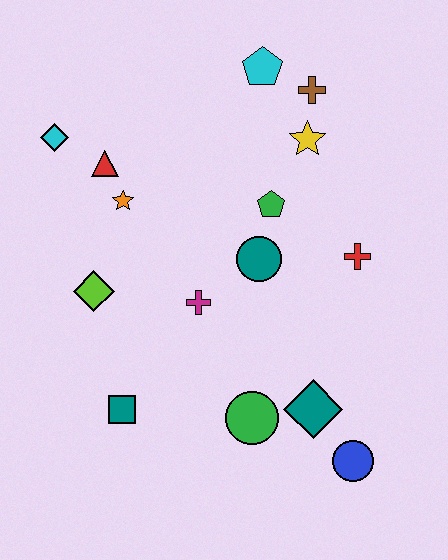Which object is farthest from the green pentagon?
The blue circle is farthest from the green pentagon.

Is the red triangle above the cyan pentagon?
No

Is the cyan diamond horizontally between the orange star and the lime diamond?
No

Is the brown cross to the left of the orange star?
No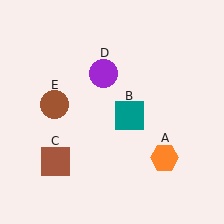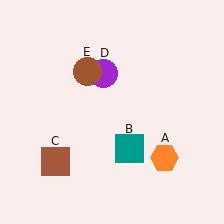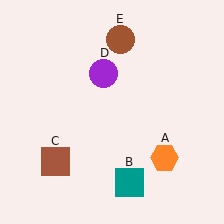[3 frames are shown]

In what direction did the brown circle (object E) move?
The brown circle (object E) moved up and to the right.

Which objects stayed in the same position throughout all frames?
Orange hexagon (object A) and brown square (object C) and purple circle (object D) remained stationary.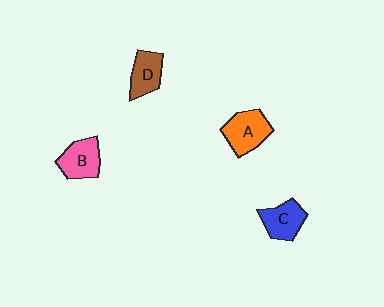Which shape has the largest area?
Shape A (orange).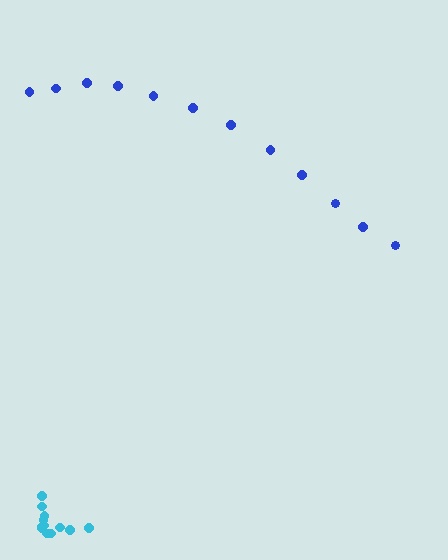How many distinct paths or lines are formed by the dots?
There are 2 distinct paths.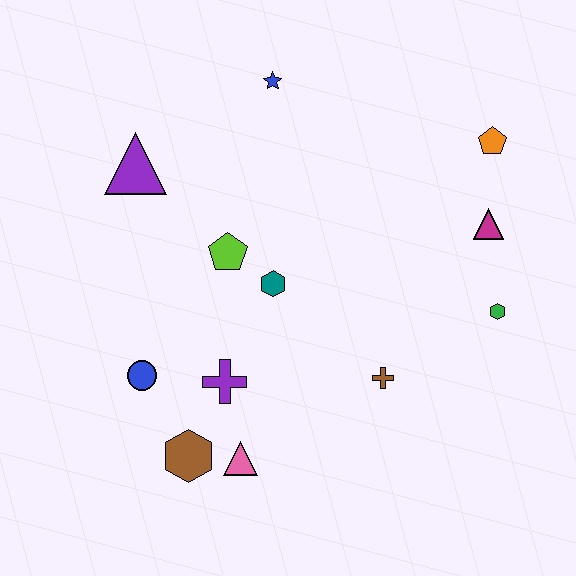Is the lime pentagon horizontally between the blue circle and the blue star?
Yes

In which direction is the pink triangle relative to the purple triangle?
The pink triangle is below the purple triangle.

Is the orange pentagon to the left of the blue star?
No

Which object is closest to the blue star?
The purple triangle is closest to the blue star.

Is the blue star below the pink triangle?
No